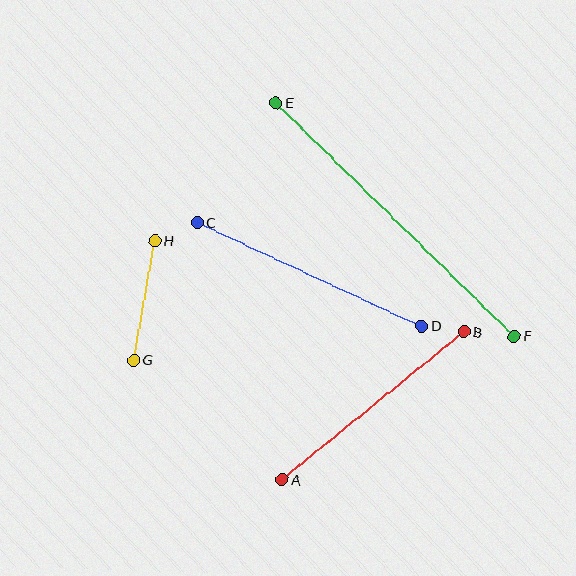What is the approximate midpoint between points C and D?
The midpoint is at approximately (309, 274) pixels.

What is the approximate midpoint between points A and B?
The midpoint is at approximately (373, 406) pixels.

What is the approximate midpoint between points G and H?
The midpoint is at approximately (144, 300) pixels.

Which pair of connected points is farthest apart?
Points E and F are farthest apart.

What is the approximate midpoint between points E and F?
The midpoint is at approximately (395, 219) pixels.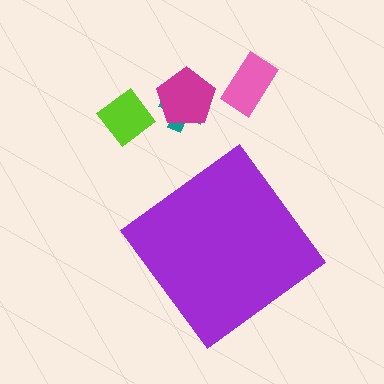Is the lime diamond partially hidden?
No, the lime diamond is fully visible.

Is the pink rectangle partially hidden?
No, the pink rectangle is fully visible.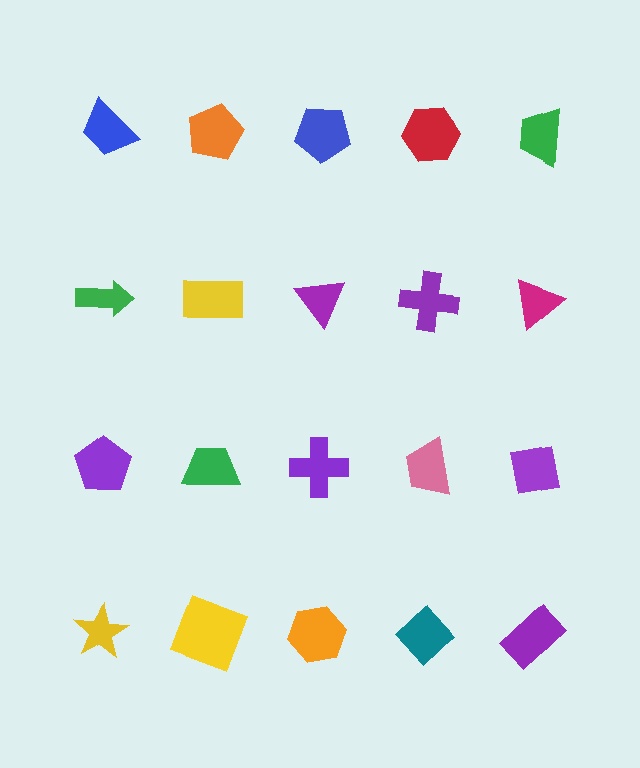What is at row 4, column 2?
A yellow square.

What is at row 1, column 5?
A green trapezoid.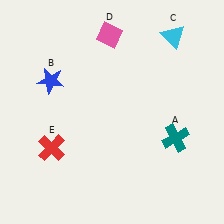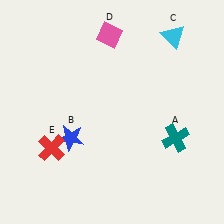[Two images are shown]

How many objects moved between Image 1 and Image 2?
1 object moved between the two images.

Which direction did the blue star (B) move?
The blue star (B) moved down.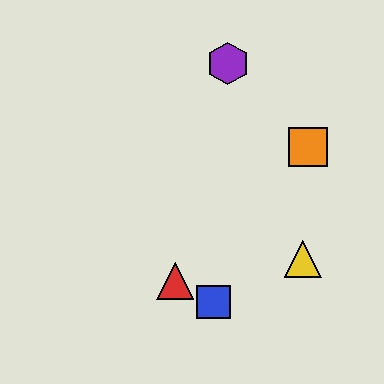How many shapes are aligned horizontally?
2 shapes (the green hexagon, the orange square) are aligned horizontally.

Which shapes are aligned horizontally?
The green hexagon, the orange square are aligned horizontally.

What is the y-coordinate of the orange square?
The orange square is at y≈147.